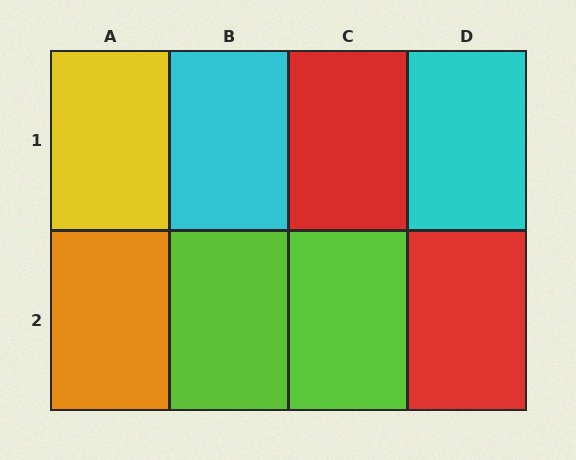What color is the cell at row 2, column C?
Lime.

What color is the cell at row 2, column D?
Red.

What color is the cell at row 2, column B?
Lime.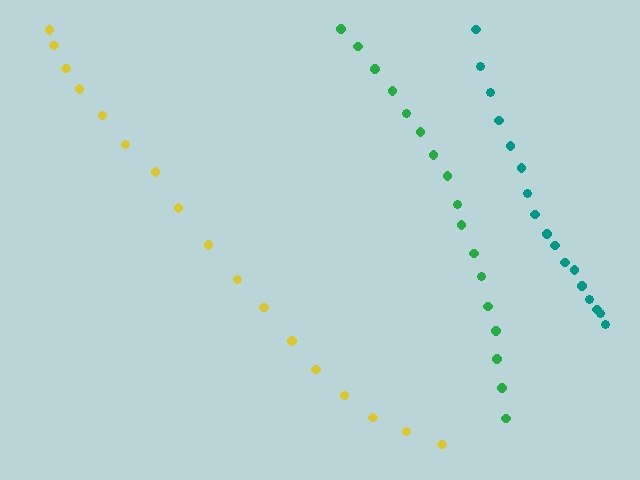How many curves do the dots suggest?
There are 3 distinct paths.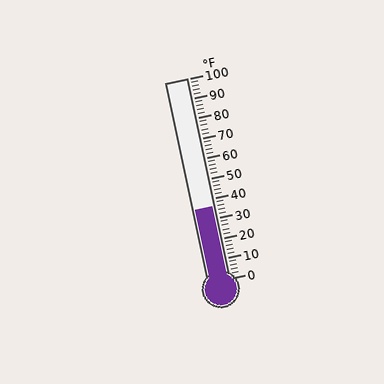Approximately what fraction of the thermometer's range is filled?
The thermometer is filled to approximately 35% of its range.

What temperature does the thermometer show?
The thermometer shows approximately 36°F.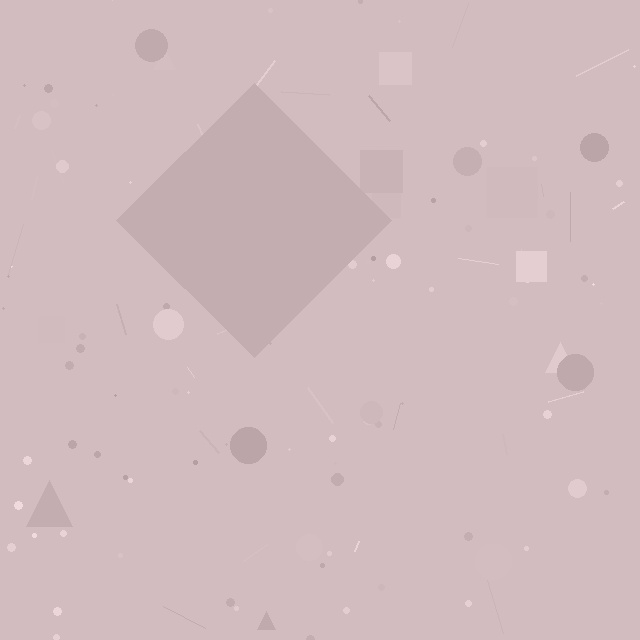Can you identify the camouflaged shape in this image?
The camouflaged shape is a diamond.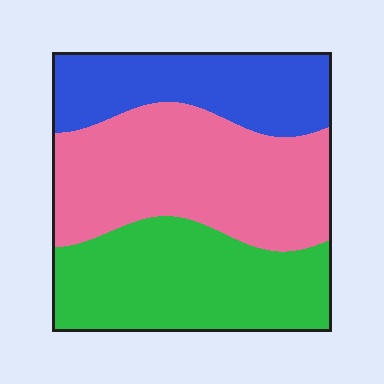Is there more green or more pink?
Pink.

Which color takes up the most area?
Pink, at roughly 40%.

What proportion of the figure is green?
Green takes up about one third (1/3) of the figure.